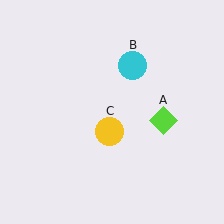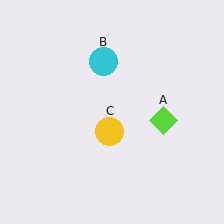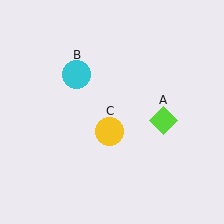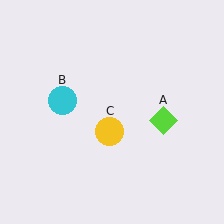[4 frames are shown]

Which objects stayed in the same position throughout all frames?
Lime diamond (object A) and yellow circle (object C) remained stationary.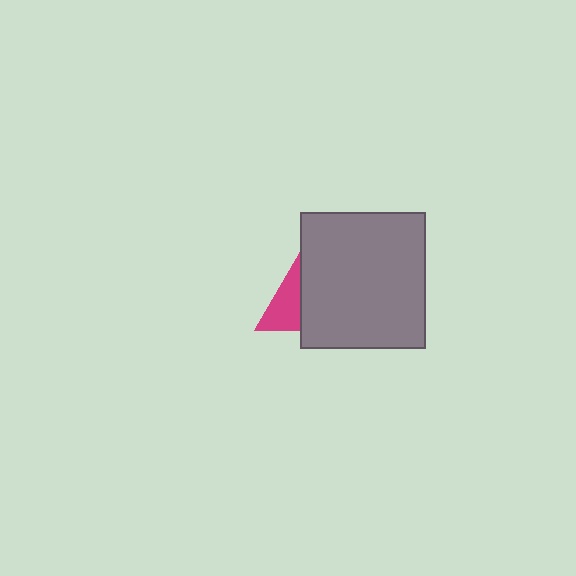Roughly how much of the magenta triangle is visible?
About half of it is visible (roughly 48%).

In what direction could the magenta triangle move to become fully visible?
The magenta triangle could move left. That would shift it out from behind the gray rectangle entirely.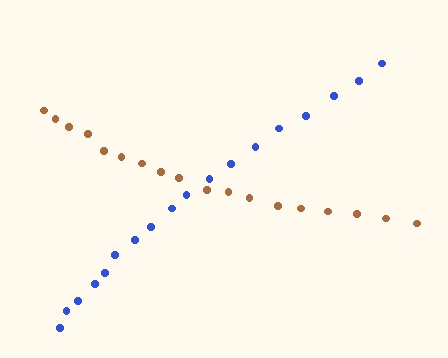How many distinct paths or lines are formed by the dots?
There are 2 distinct paths.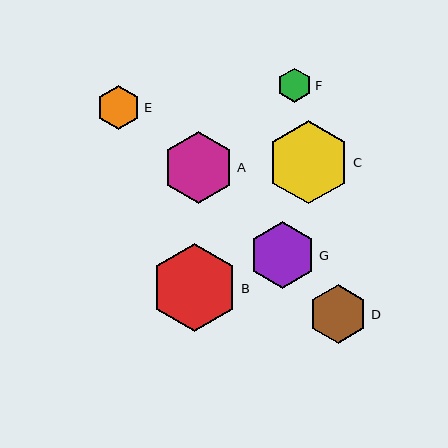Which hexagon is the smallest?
Hexagon F is the smallest with a size of approximately 34 pixels.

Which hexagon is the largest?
Hexagon B is the largest with a size of approximately 88 pixels.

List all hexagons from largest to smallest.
From largest to smallest: B, C, A, G, D, E, F.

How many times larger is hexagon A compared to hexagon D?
Hexagon A is approximately 1.2 times the size of hexagon D.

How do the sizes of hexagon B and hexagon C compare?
Hexagon B and hexagon C are approximately the same size.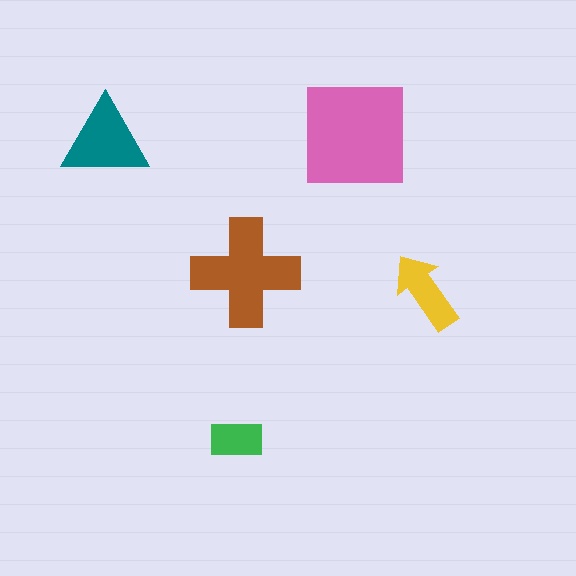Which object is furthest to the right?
The yellow arrow is rightmost.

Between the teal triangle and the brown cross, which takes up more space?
The brown cross.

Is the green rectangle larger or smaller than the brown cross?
Smaller.